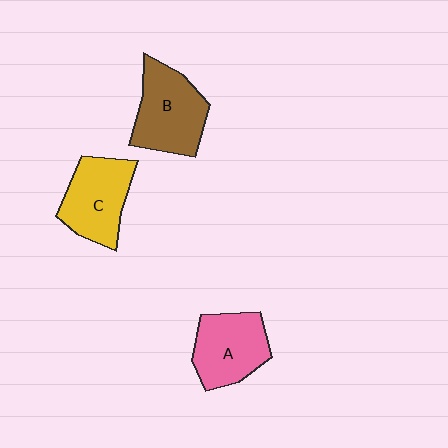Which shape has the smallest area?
Shape A (pink).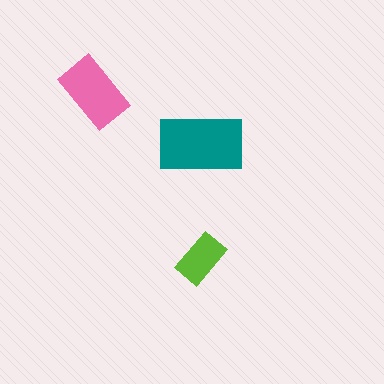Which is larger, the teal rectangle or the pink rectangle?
The teal one.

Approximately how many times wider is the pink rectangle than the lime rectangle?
About 1.5 times wider.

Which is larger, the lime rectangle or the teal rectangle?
The teal one.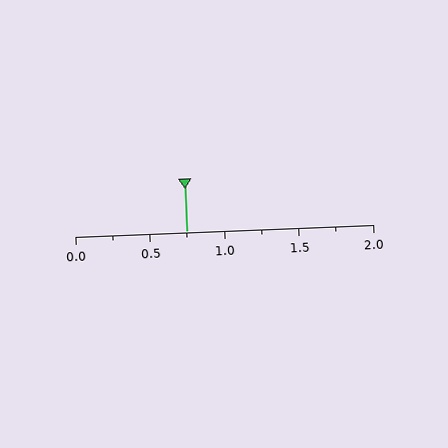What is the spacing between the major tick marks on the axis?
The major ticks are spaced 0.5 apart.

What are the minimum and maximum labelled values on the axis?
The axis runs from 0.0 to 2.0.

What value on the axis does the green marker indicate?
The marker indicates approximately 0.75.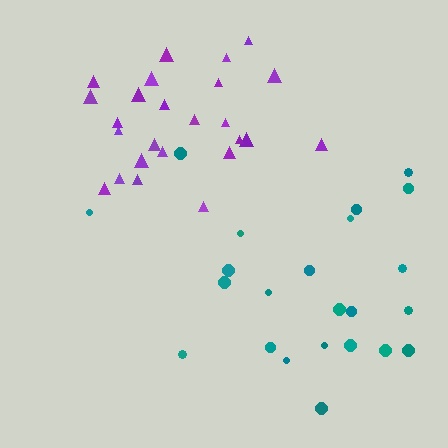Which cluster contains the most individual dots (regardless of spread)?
Purple (25).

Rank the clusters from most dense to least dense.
purple, teal.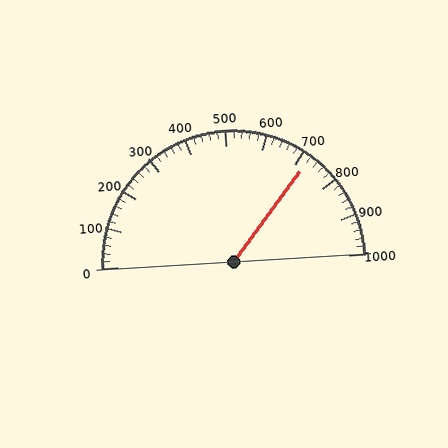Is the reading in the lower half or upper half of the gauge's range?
The reading is in the upper half of the range (0 to 1000).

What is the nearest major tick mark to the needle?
The nearest major tick mark is 700.